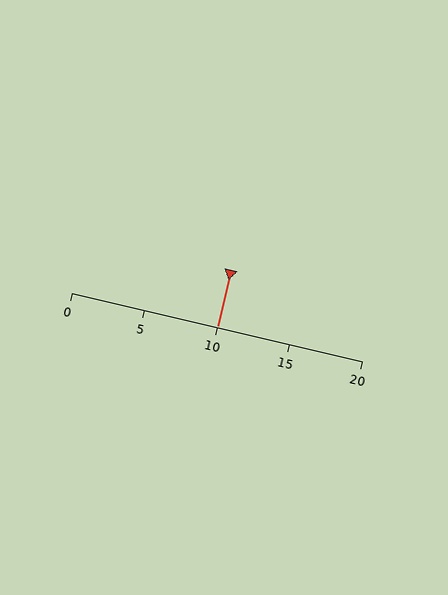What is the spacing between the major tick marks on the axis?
The major ticks are spaced 5 apart.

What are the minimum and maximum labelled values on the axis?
The axis runs from 0 to 20.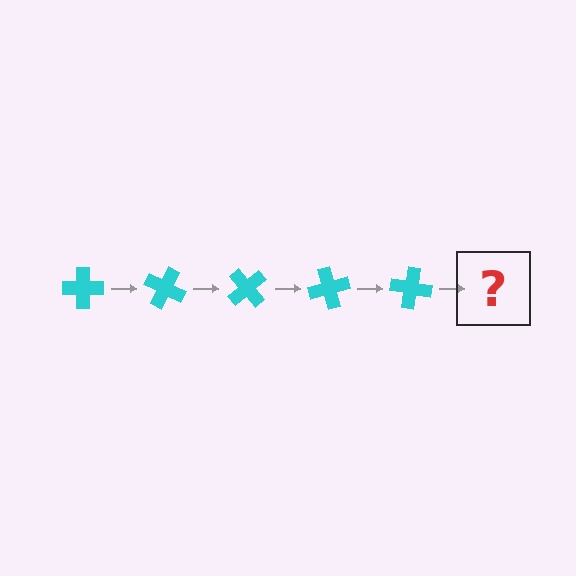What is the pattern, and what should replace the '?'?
The pattern is that the cross rotates 25 degrees each step. The '?' should be a cyan cross rotated 125 degrees.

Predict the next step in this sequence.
The next step is a cyan cross rotated 125 degrees.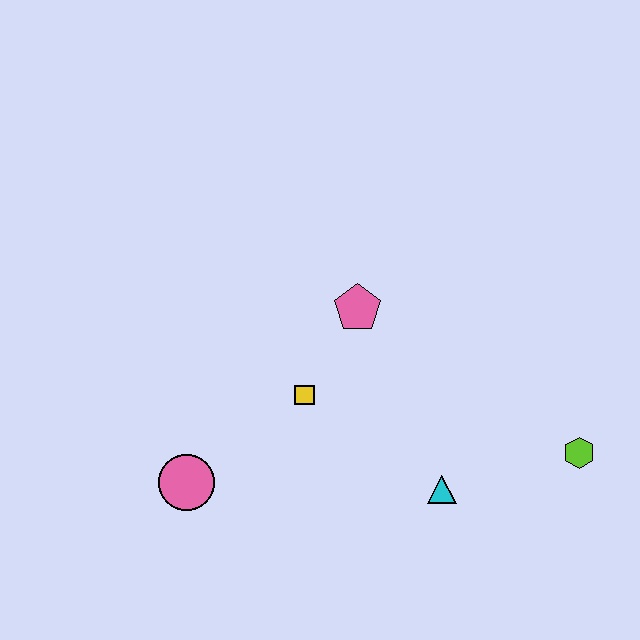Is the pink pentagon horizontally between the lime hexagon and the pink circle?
Yes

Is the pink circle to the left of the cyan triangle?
Yes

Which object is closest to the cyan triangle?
The lime hexagon is closest to the cyan triangle.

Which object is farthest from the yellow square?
The lime hexagon is farthest from the yellow square.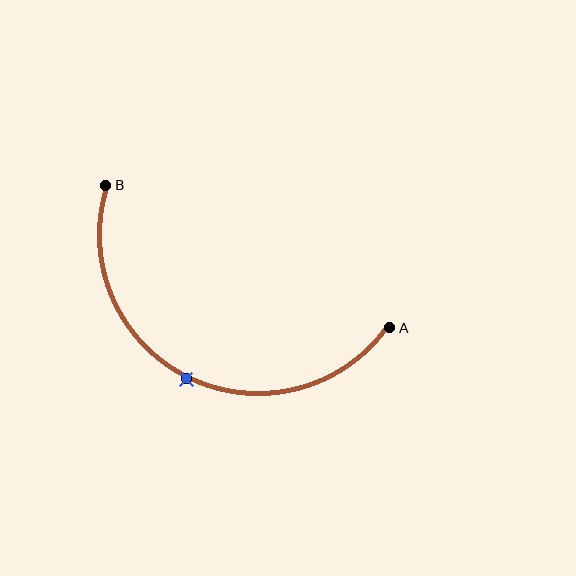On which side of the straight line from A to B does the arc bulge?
The arc bulges below the straight line connecting A and B.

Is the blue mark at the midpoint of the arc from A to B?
Yes. The blue mark lies on the arc at equal arc-length from both A and B — it is the arc midpoint.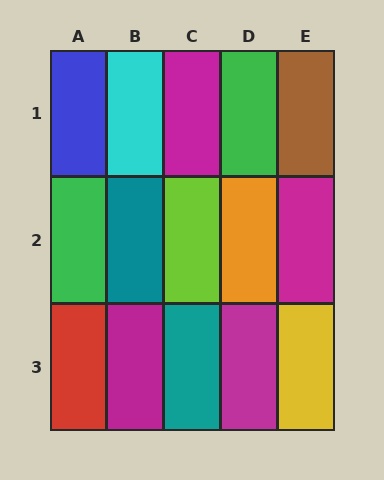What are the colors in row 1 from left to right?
Blue, cyan, magenta, green, brown.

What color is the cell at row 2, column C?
Lime.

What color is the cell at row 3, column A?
Red.